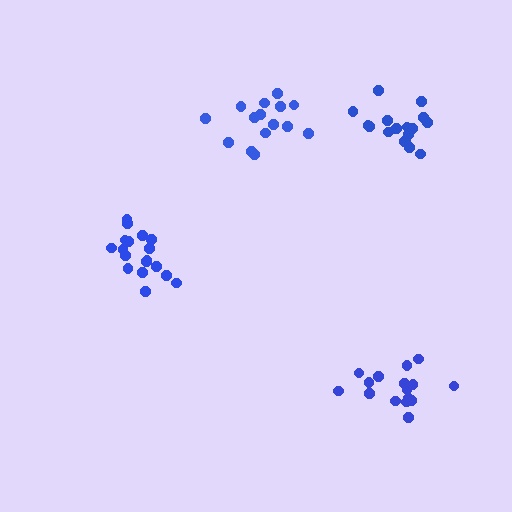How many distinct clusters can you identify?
There are 4 distinct clusters.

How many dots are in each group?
Group 1: 18 dots, Group 2: 15 dots, Group 3: 16 dots, Group 4: 17 dots (66 total).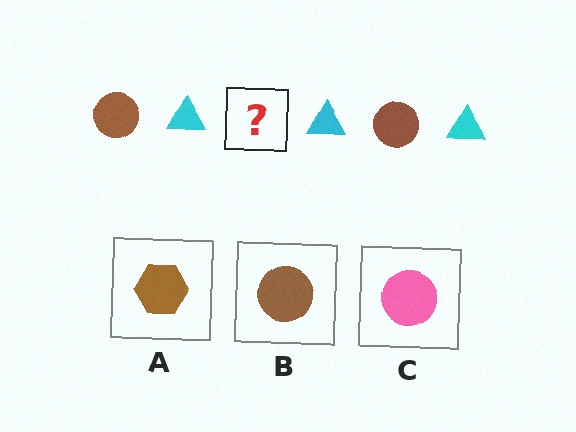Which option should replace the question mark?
Option B.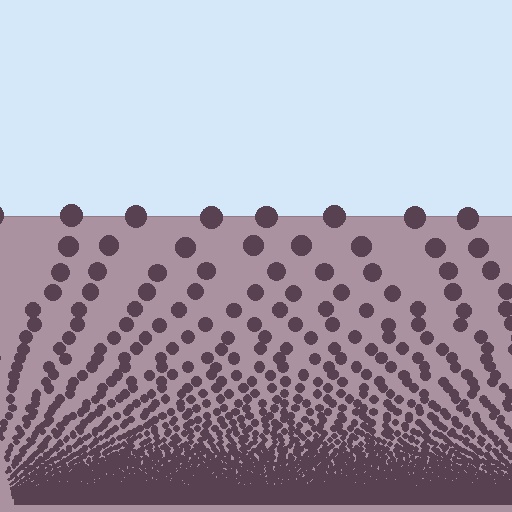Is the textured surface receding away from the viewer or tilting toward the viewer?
The surface appears to tilt toward the viewer. Texture elements get larger and sparser toward the top.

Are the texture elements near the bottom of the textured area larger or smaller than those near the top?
Smaller. The gradient is inverted — elements near the bottom are smaller and denser.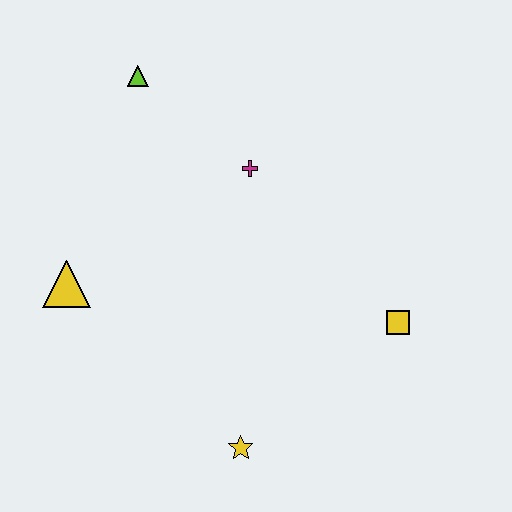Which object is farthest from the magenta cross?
The yellow star is farthest from the magenta cross.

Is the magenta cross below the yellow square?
No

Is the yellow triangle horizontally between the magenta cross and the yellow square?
No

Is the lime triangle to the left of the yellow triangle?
No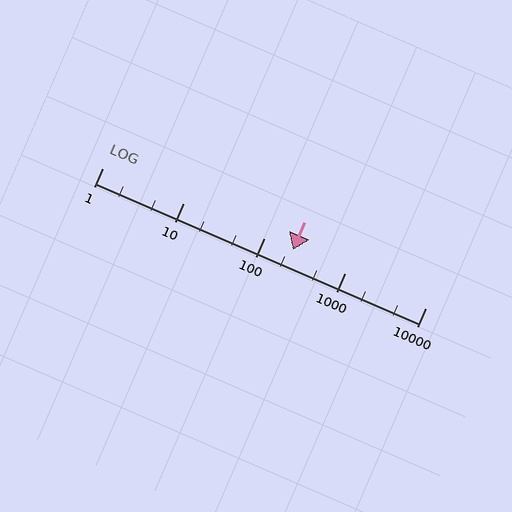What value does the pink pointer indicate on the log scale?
The pointer indicates approximately 230.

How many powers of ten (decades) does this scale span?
The scale spans 4 decades, from 1 to 10000.